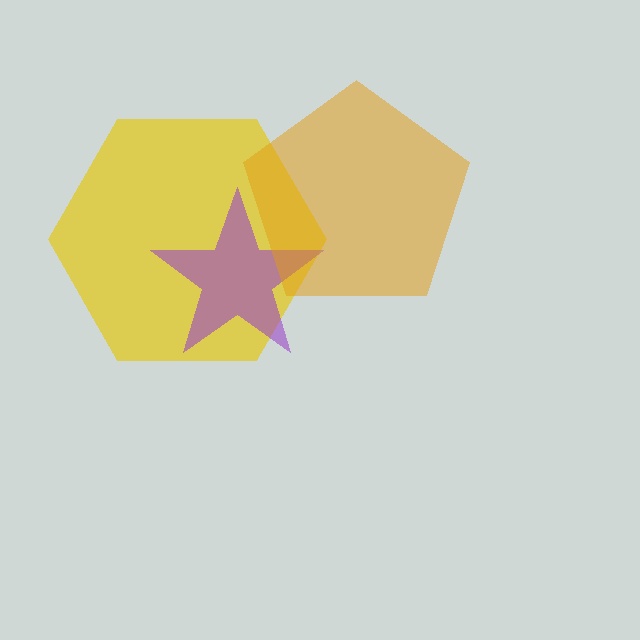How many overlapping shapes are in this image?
There are 3 overlapping shapes in the image.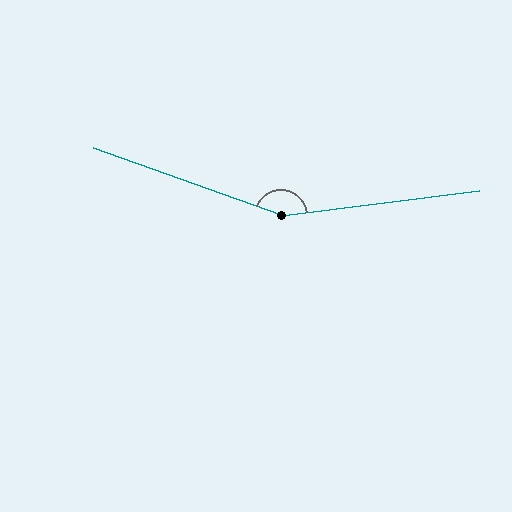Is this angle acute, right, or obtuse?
It is obtuse.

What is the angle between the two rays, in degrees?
Approximately 153 degrees.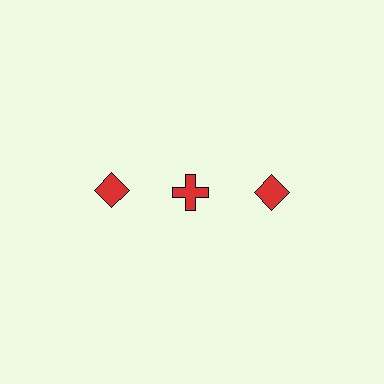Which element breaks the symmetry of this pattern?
The red cross in the top row, second from left column breaks the symmetry. All other shapes are red diamonds.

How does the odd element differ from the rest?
It has a different shape: cross instead of diamond.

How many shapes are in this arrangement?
There are 3 shapes arranged in a grid pattern.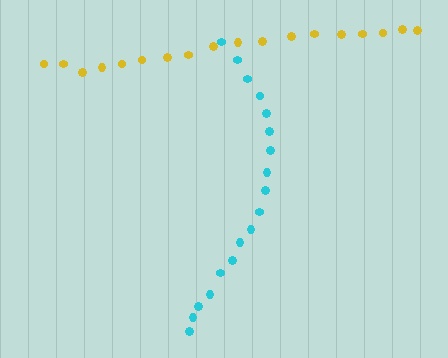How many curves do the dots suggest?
There are 2 distinct paths.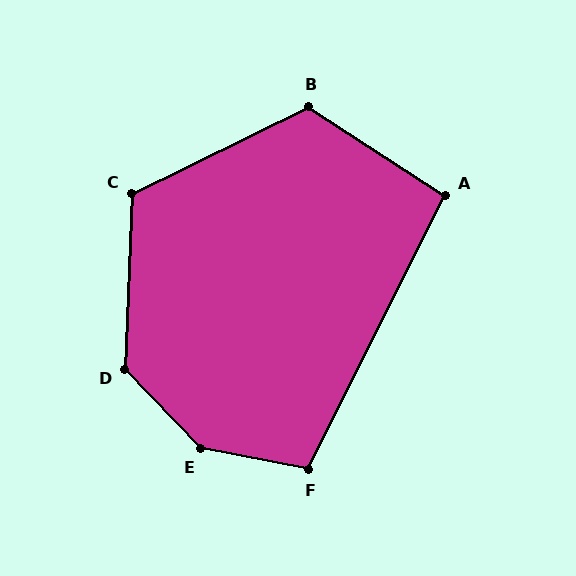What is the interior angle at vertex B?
Approximately 121 degrees (obtuse).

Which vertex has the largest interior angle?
E, at approximately 145 degrees.